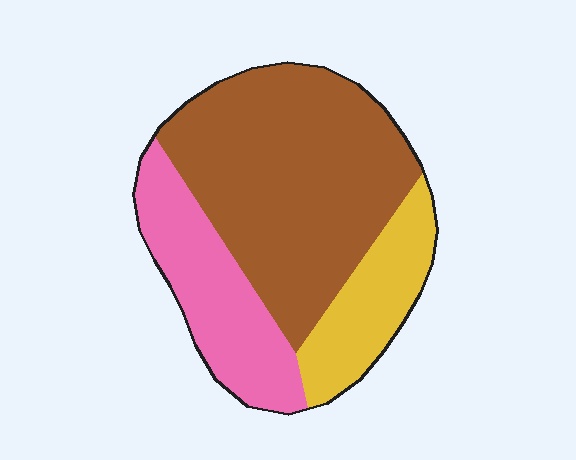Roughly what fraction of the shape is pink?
Pink takes up about one quarter (1/4) of the shape.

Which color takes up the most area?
Brown, at roughly 55%.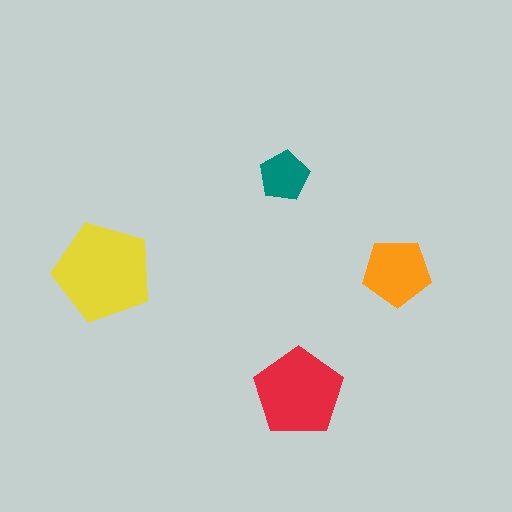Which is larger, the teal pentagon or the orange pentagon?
The orange one.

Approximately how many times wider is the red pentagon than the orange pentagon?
About 1.5 times wider.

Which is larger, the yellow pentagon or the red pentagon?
The yellow one.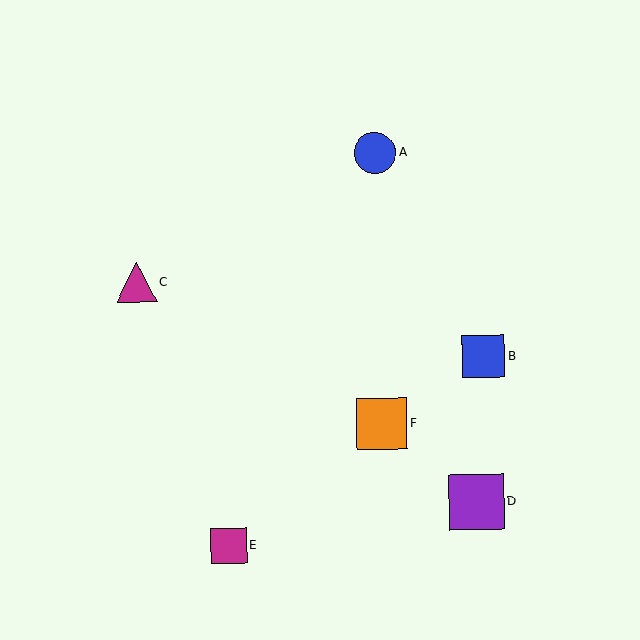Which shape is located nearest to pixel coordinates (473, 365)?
The blue square (labeled B) at (483, 357) is nearest to that location.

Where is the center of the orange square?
The center of the orange square is at (381, 424).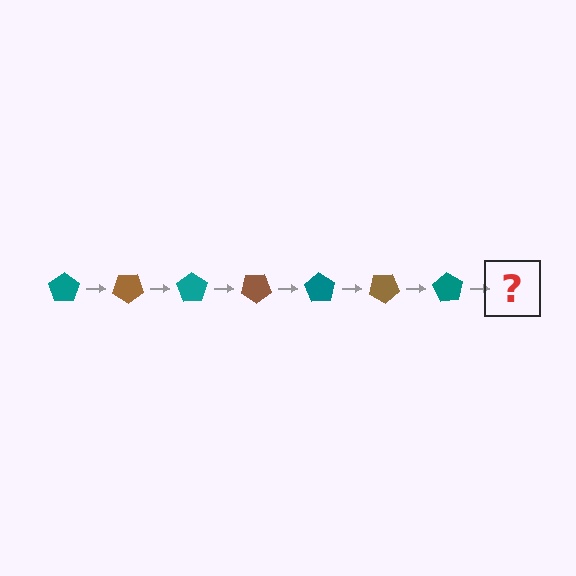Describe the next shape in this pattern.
It should be a brown pentagon, rotated 245 degrees from the start.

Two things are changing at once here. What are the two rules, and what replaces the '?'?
The two rules are that it rotates 35 degrees each step and the color cycles through teal and brown. The '?' should be a brown pentagon, rotated 245 degrees from the start.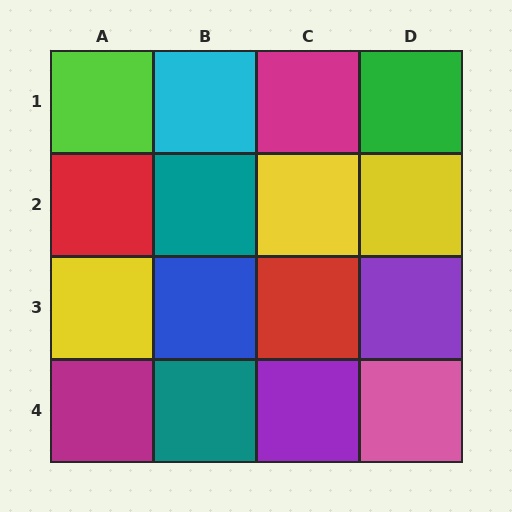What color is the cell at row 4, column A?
Magenta.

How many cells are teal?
2 cells are teal.